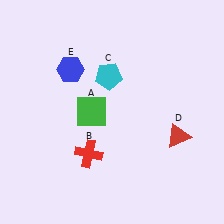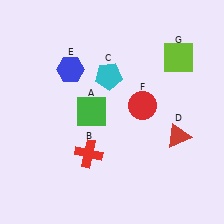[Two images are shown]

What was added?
A red circle (F), a lime square (G) were added in Image 2.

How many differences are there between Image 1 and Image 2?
There are 2 differences between the two images.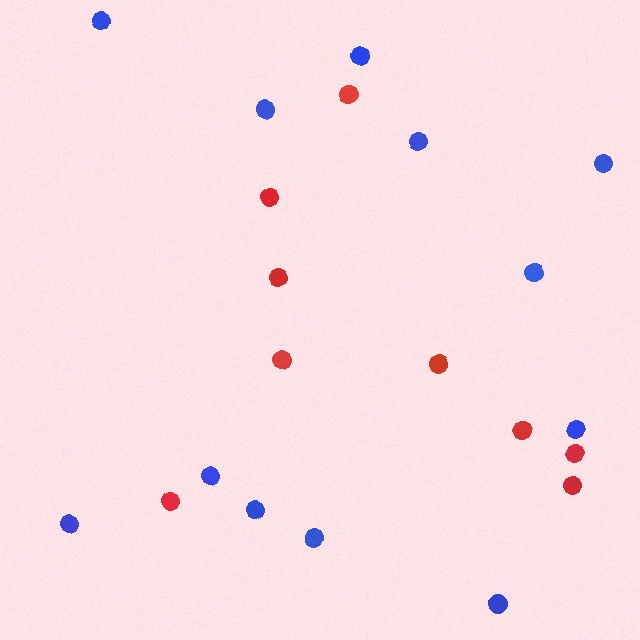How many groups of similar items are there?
There are 2 groups: one group of red circles (9) and one group of blue circles (12).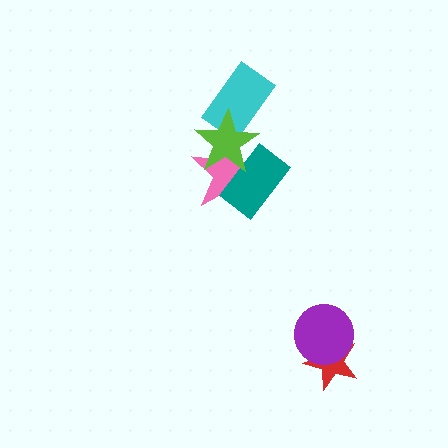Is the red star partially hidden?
Yes, it is partially covered by another shape.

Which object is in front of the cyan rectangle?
The lime star is in front of the cyan rectangle.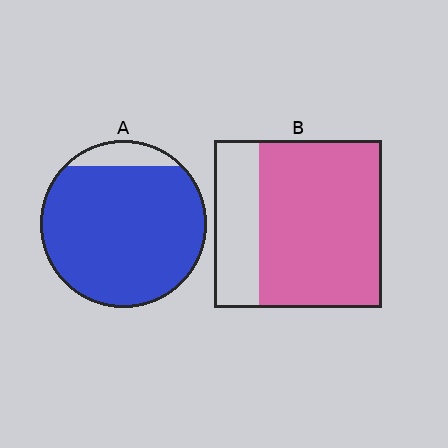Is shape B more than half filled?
Yes.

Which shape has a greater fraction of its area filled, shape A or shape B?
Shape A.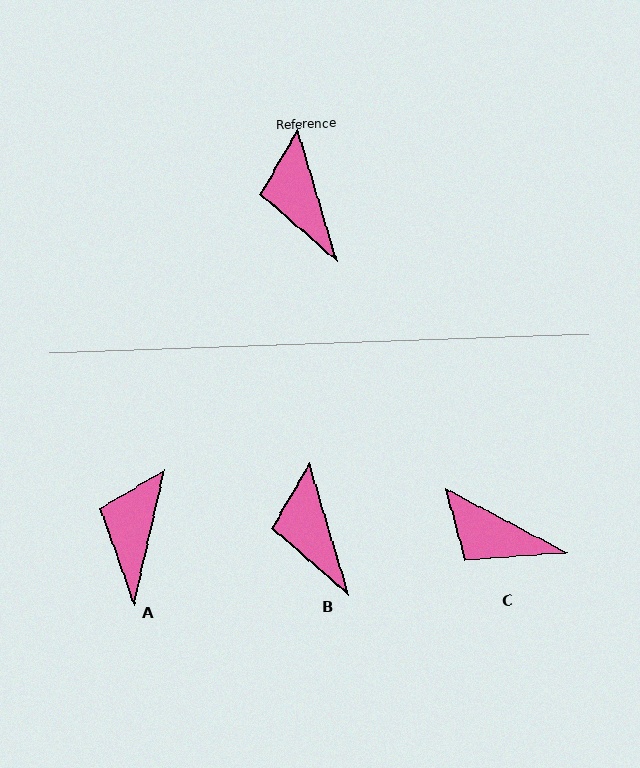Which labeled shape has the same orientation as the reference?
B.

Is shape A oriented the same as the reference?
No, it is off by about 30 degrees.